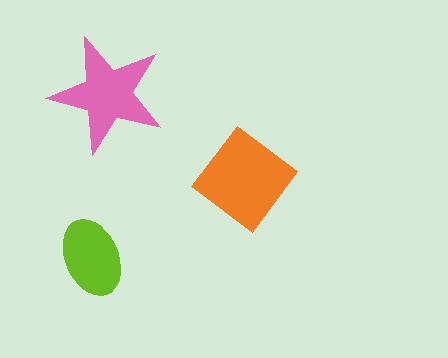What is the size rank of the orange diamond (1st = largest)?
1st.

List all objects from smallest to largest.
The lime ellipse, the pink star, the orange diamond.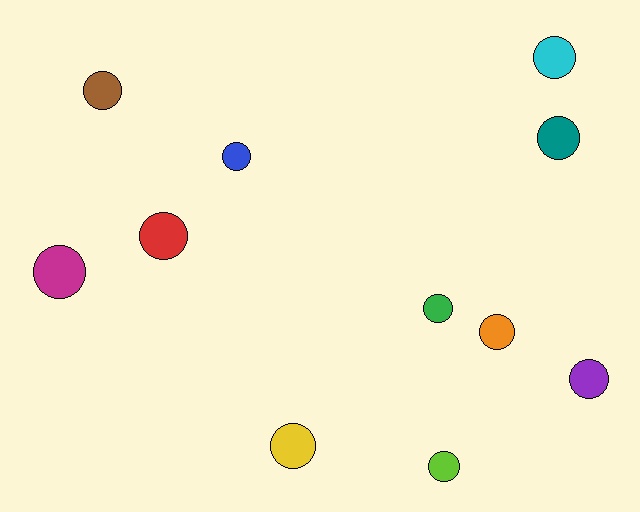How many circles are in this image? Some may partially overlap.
There are 11 circles.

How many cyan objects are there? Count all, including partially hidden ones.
There is 1 cyan object.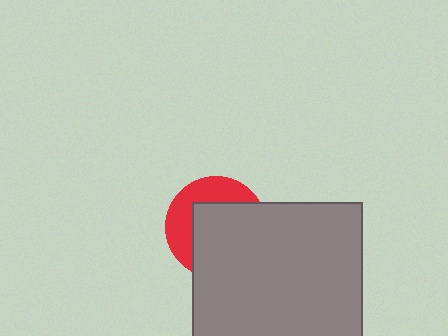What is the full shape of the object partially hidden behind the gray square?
The partially hidden object is a red circle.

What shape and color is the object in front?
The object in front is a gray square.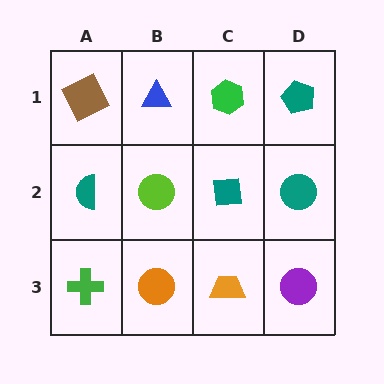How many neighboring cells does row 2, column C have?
4.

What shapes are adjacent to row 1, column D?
A teal circle (row 2, column D), a green hexagon (row 1, column C).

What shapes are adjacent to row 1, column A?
A teal semicircle (row 2, column A), a blue triangle (row 1, column B).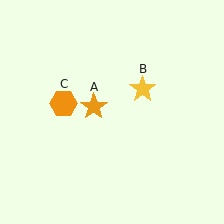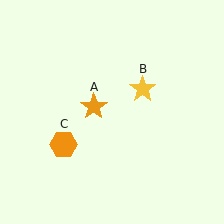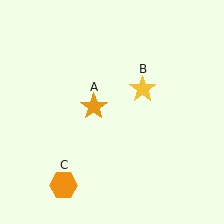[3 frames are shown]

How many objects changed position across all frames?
1 object changed position: orange hexagon (object C).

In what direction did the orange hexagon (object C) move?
The orange hexagon (object C) moved down.